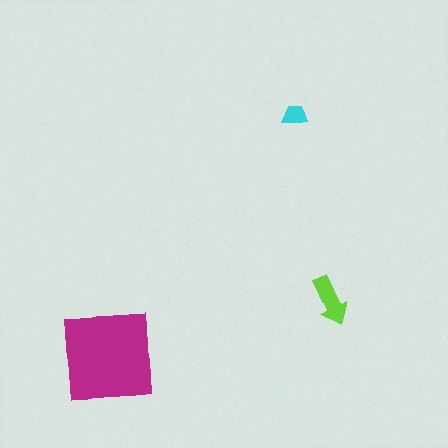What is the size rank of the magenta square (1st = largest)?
1st.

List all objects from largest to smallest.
The magenta square, the lime arrow, the cyan trapezoid.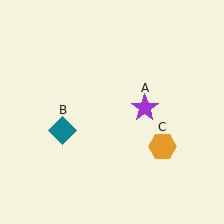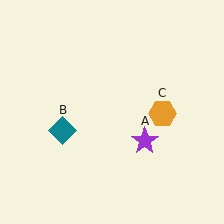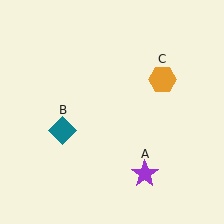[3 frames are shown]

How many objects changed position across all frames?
2 objects changed position: purple star (object A), orange hexagon (object C).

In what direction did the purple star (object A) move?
The purple star (object A) moved down.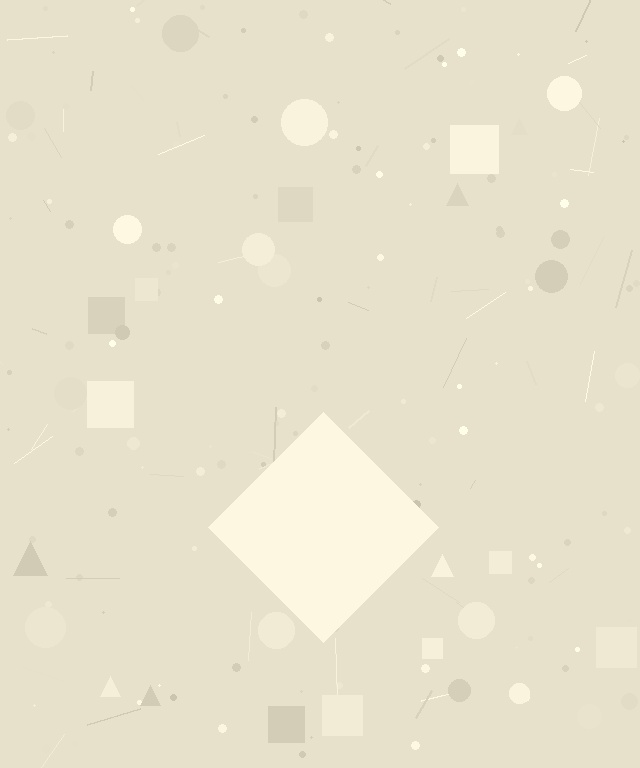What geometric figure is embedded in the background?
A diamond is embedded in the background.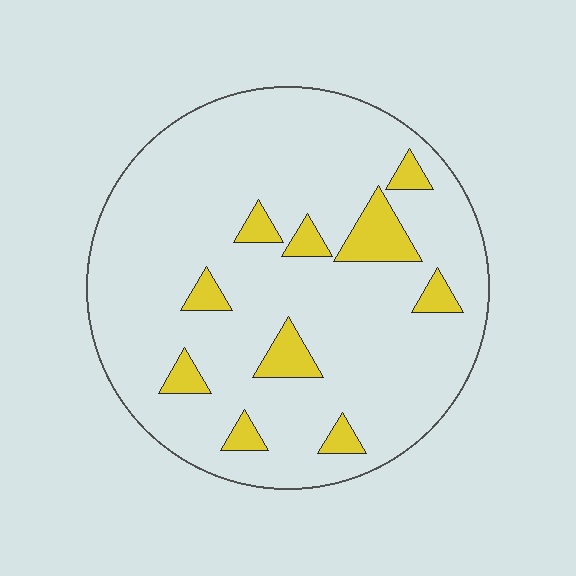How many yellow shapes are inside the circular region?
10.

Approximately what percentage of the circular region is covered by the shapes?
Approximately 10%.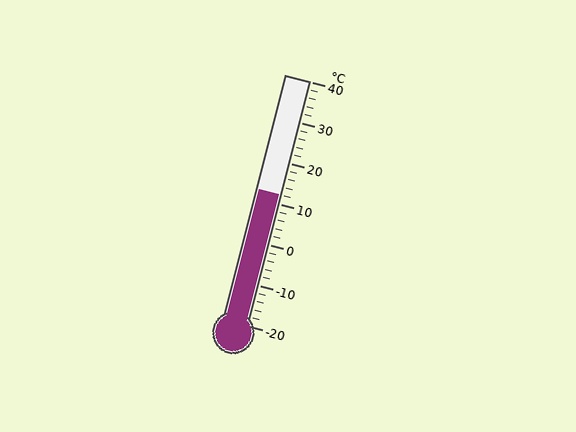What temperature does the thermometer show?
The thermometer shows approximately 12°C.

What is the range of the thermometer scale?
The thermometer scale ranges from -20°C to 40°C.